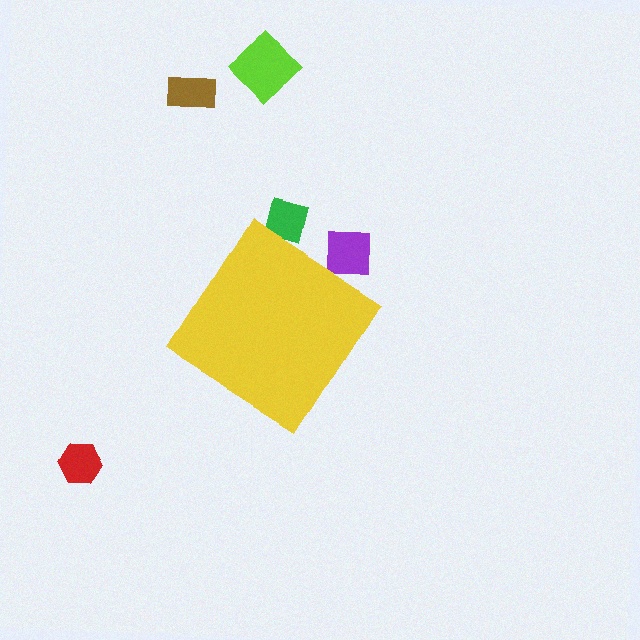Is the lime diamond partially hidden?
No, the lime diamond is fully visible.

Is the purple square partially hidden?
Yes, the purple square is partially hidden behind the yellow diamond.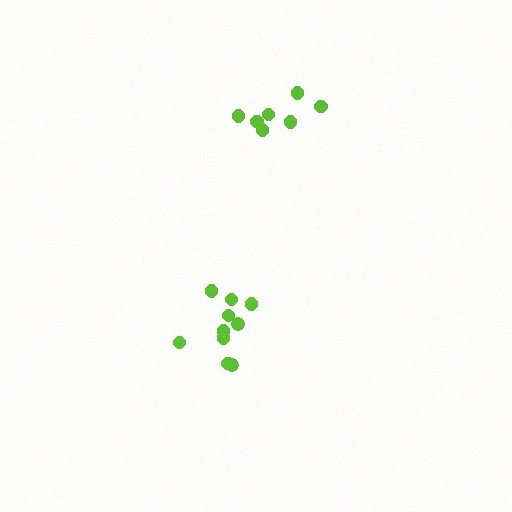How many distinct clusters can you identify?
There are 2 distinct clusters.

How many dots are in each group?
Group 1: 7 dots, Group 2: 10 dots (17 total).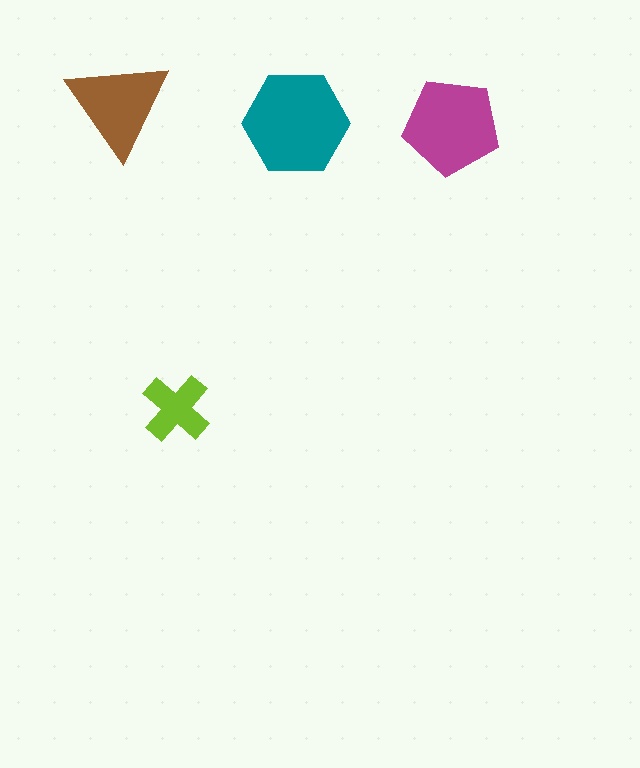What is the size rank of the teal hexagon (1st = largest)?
1st.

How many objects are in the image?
There are 4 objects in the image.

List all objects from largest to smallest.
The teal hexagon, the magenta pentagon, the brown triangle, the lime cross.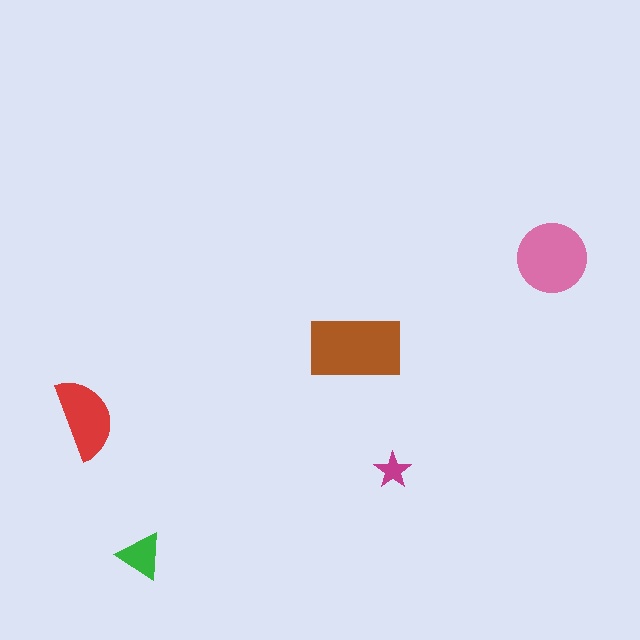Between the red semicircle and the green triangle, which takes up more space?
The red semicircle.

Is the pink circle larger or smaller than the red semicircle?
Larger.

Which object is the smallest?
The magenta star.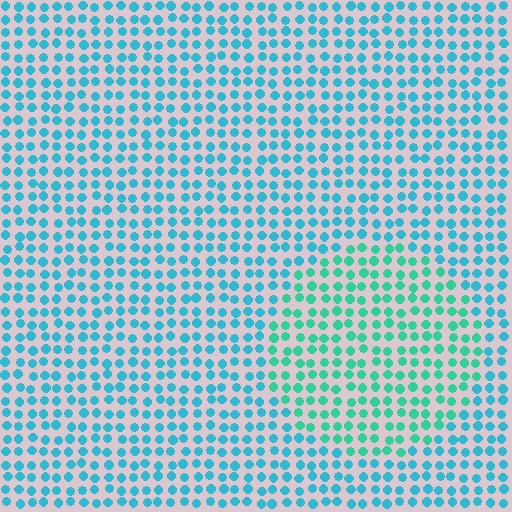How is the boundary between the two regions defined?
The boundary is defined purely by a slight shift in hue (about 29 degrees). Spacing, size, and orientation are identical on both sides.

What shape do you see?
I see a circle.